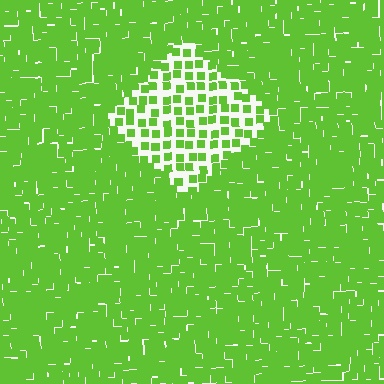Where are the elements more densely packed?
The elements are more densely packed outside the diamond boundary.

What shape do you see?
I see a diamond.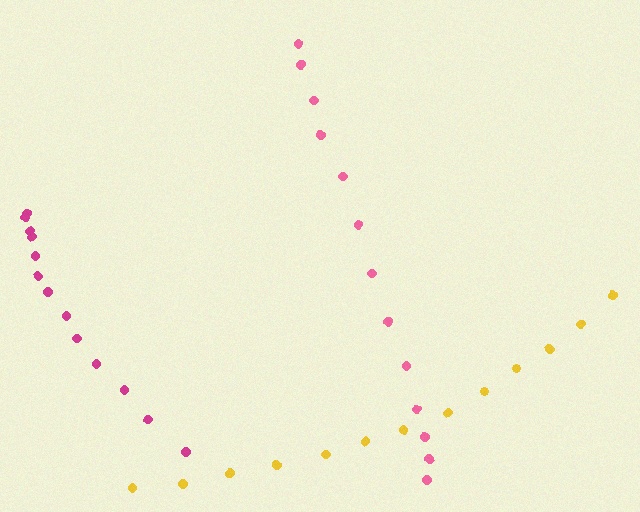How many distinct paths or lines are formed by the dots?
There are 3 distinct paths.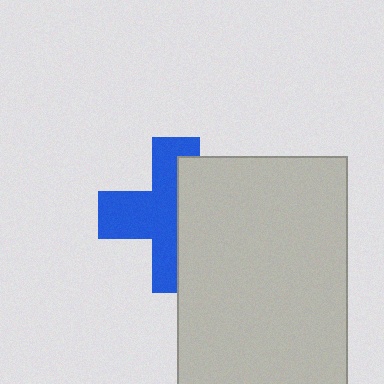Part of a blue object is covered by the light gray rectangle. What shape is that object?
It is a cross.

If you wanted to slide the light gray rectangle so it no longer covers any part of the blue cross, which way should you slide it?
Slide it right — that is the most direct way to separate the two shapes.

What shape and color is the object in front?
The object in front is a light gray rectangle.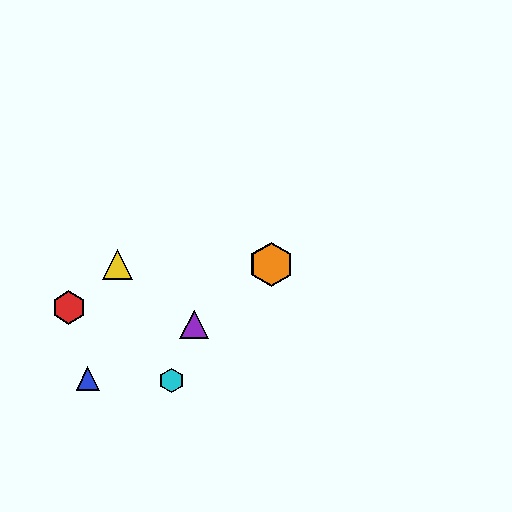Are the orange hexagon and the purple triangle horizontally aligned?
No, the orange hexagon is at y≈264 and the purple triangle is at y≈325.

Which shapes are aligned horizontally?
The green hexagon, the yellow triangle, the orange hexagon are aligned horizontally.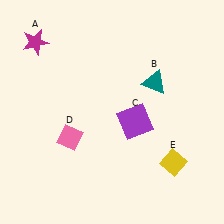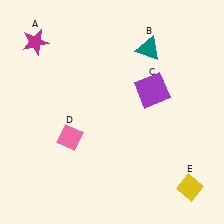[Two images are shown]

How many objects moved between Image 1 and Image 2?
3 objects moved between the two images.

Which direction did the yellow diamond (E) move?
The yellow diamond (E) moved down.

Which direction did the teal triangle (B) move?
The teal triangle (B) moved up.